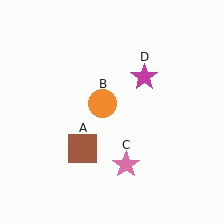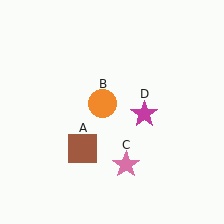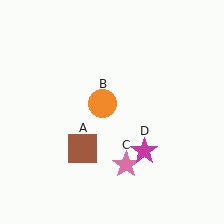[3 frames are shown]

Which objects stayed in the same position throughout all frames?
Brown square (object A) and orange circle (object B) and pink star (object C) remained stationary.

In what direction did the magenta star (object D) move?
The magenta star (object D) moved down.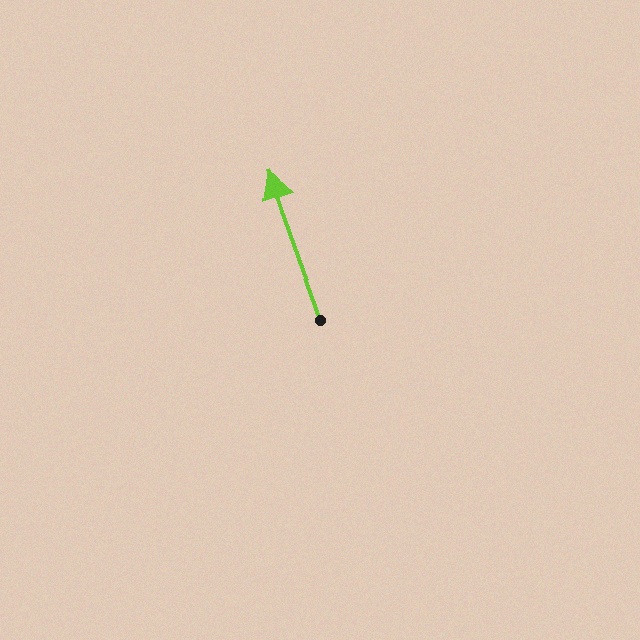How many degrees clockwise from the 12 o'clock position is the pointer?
Approximately 340 degrees.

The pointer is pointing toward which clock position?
Roughly 11 o'clock.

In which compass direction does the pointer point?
North.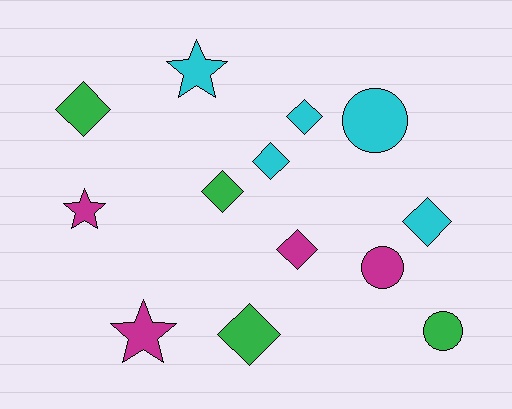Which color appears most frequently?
Cyan, with 5 objects.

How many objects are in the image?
There are 13 objects.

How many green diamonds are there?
There are 3 green diamonds.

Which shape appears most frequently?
Diamond, with 7 objects.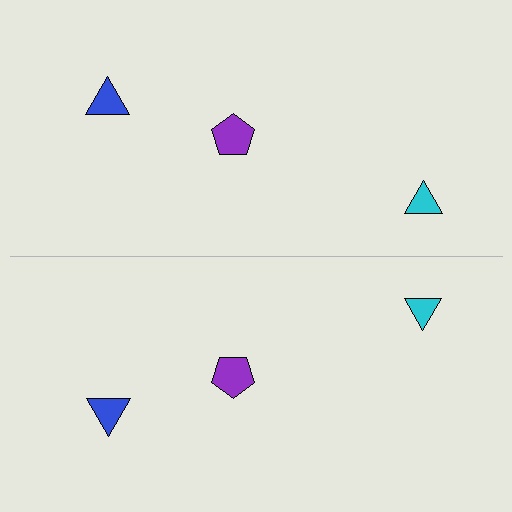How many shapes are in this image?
There are 6 shapes in this image.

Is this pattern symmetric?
Yes, this pattern has bilateral (reflection) symmetry.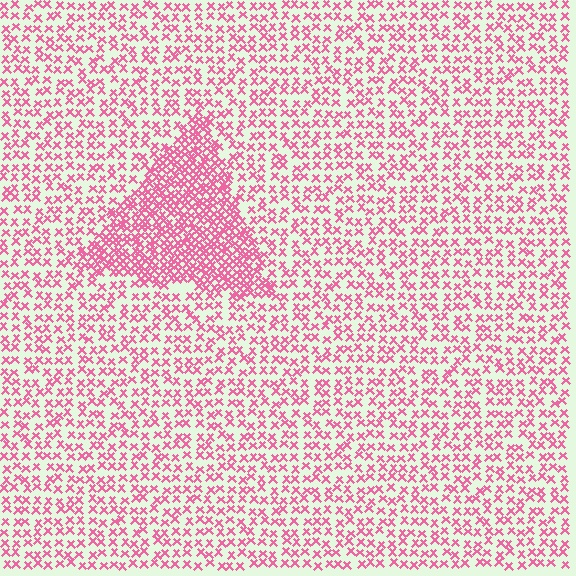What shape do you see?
I see a triangle.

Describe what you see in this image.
The image contains small pink elements arranged at two different densities. A triangle-shaped region is visible where the elements are more densely packed than the surrounding area.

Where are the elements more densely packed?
The elements are more densely packed inside the triangle boundary.